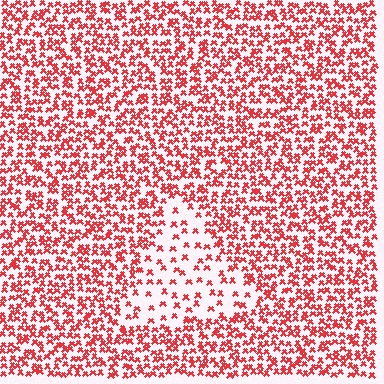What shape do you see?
I see a triangle.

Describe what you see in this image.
The image contains small red elements arranged at two different densities. A triangle-shaped region is visible where the elements are less densely packed than the surrounding area.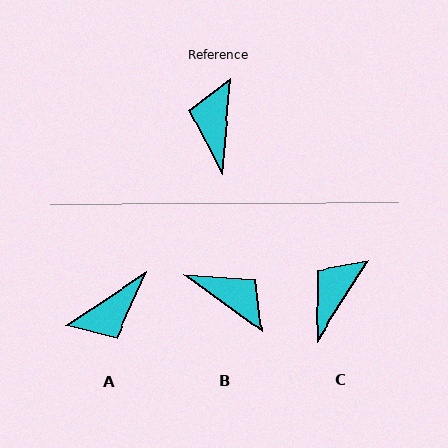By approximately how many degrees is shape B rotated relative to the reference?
Approximately 121 degrees clockwise.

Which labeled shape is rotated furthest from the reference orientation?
A, about 129 degrees away.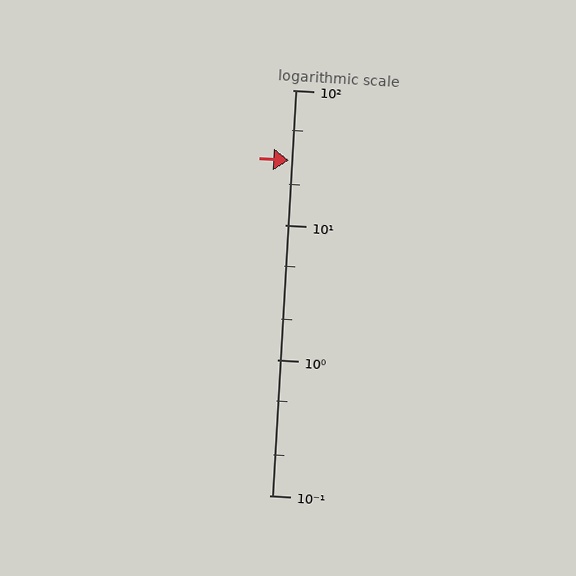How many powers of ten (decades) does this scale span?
The scale spans 3 decades, from 0.1 to 100.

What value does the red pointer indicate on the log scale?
The pointer indicates approximately 30.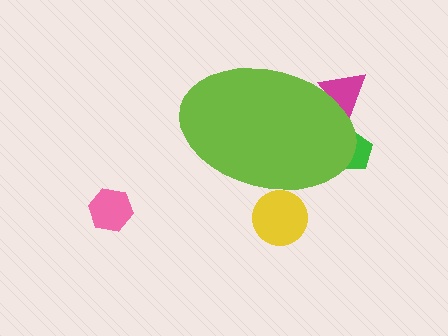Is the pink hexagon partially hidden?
No, the pink hexagon is fully visible.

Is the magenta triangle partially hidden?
Yes, the magenta triangle is partially hidden behind the lime ellipse.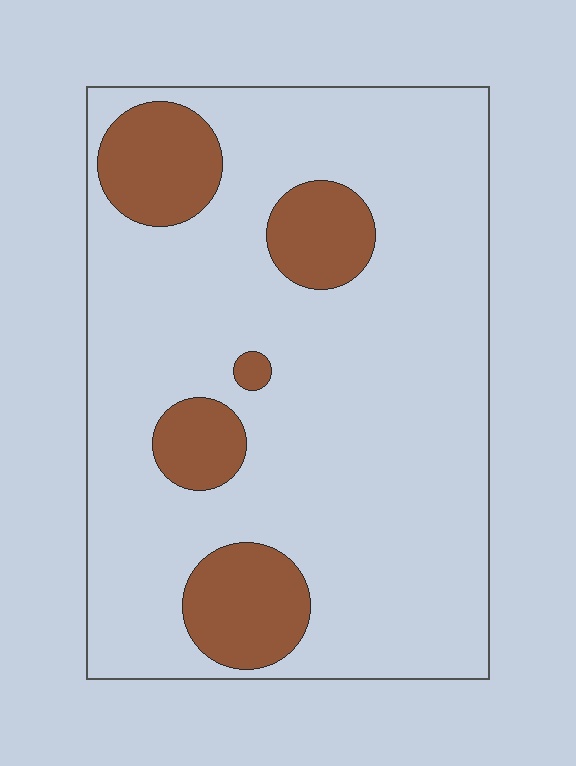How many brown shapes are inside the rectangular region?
5.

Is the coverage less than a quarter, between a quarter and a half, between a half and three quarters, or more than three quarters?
Less than a quarter.